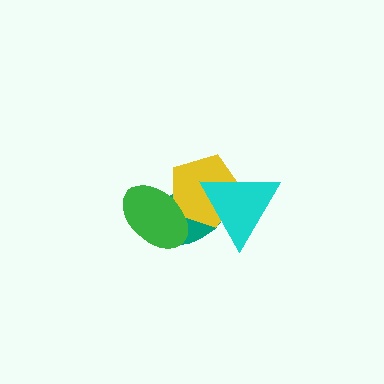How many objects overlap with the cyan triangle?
2 objects overlap with the cyan triangle.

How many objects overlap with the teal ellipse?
3 objects overlap with the teal ellipse.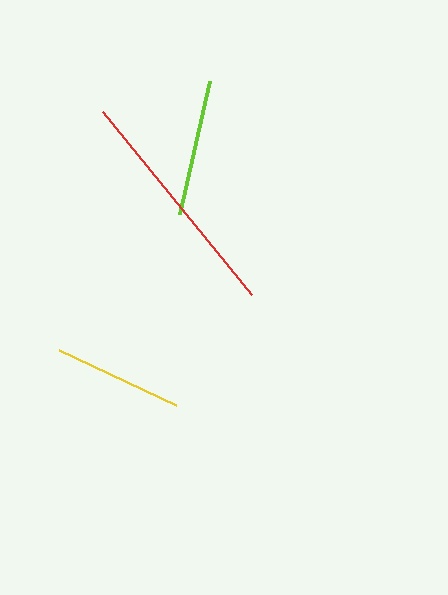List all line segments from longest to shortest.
From longest to shortest: red, lime, yellow.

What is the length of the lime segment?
The lime segment is approximately 136 pixels long.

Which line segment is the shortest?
The yellow line is the shortest at approximately 130 pixels.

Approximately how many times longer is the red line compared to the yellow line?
The red line is approximately 1.8 times the length of the yellow line.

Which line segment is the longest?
The red line is the longest at approximately 236 pixels.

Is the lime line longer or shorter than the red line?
The red line is longer than the lime line.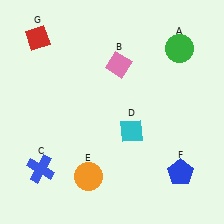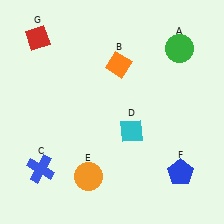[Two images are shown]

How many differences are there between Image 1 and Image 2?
There is 1 difference between the two images.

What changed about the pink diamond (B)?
In Image 1, B is pink. In Image 2, it changed to orange.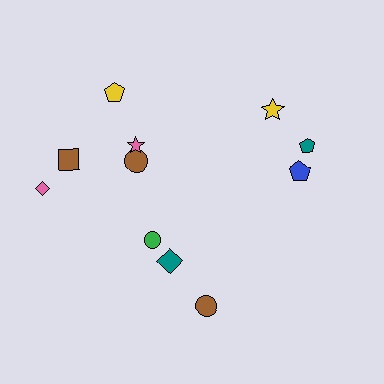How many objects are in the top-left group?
There are 5 objects.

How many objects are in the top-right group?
There are 3 objects.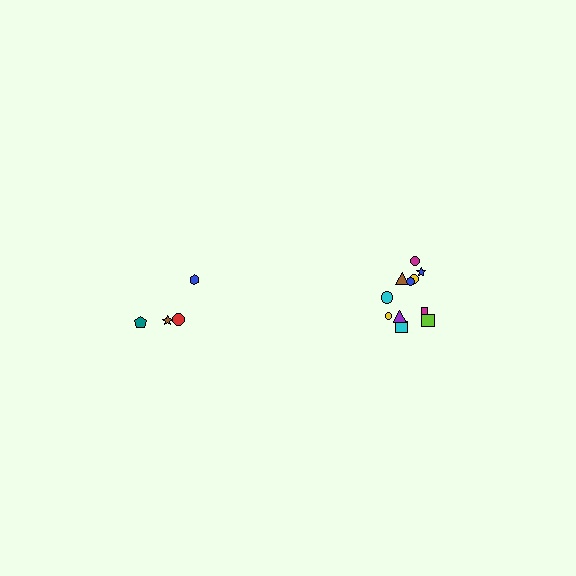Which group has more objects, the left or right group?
The right group.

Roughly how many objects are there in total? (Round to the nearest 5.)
Roughly 15 objects in total.